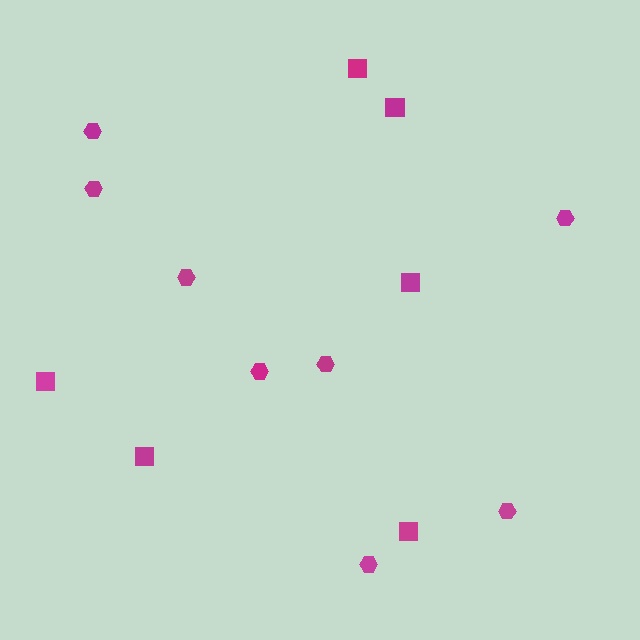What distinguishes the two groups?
There are 2 groups: one group of squares (6) and one group of hexagons (8).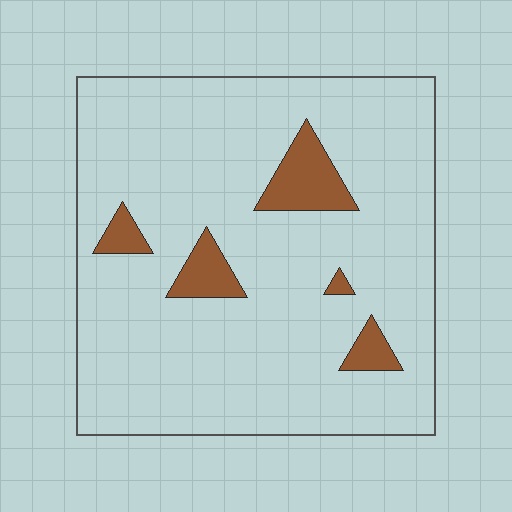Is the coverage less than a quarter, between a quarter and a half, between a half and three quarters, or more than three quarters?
Less than a quarter.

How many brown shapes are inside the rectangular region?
5.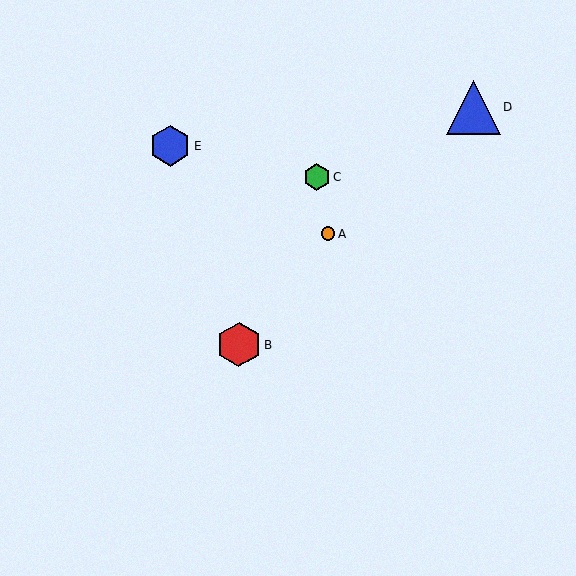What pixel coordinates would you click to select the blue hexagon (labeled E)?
Click at (170, 146) to select the blue hexagon E.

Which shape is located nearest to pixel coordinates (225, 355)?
The red hexagon (labeled B) at (239, 344) is nearest to that location.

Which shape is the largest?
The blue triangle (labeled D) is the largest.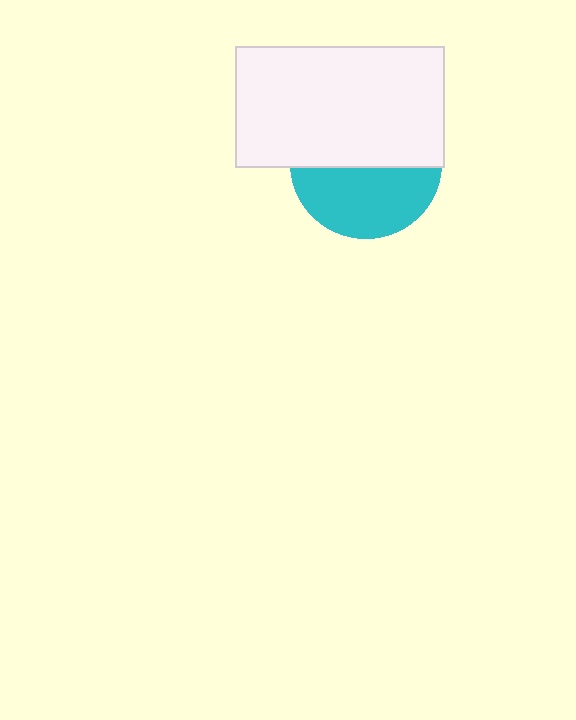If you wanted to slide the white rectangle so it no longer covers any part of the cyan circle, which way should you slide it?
Slide it up — that is the most direct way to separate the two shapes.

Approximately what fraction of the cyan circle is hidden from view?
Roughly 53% of the cyan circle is hidden behind the white rectangle.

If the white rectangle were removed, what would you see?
You would see the complete cyan circle.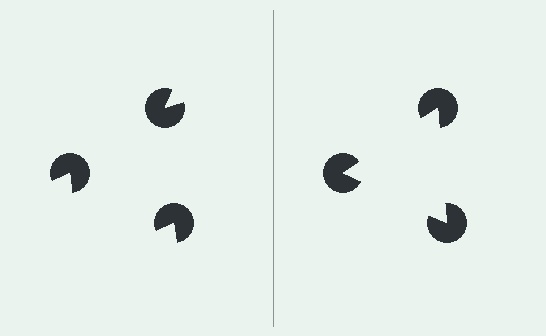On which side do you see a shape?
An illusory triangle appears on the right side. On the left side the wedge cuts are rotated, so no coherent shape forms.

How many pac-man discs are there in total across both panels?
6 — 3 on each side.